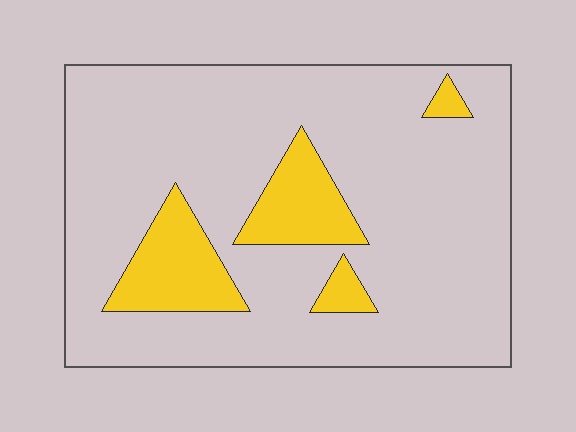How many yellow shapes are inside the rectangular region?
4.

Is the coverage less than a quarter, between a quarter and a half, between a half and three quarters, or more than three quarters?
Less than a quarter.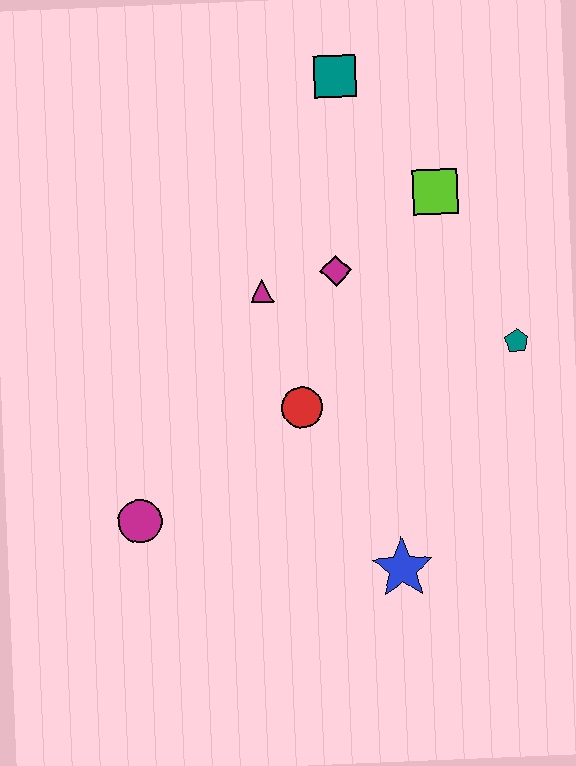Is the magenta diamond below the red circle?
No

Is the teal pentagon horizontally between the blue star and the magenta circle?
No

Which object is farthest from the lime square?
The magenta circle is farthest from the lime square.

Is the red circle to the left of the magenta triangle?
No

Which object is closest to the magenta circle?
The red circle is closest to the magenta circle.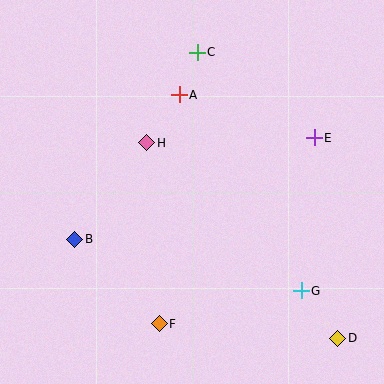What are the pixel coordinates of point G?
Point G is at (301, 291).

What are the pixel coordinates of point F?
Point F is at (159, 324).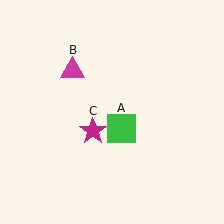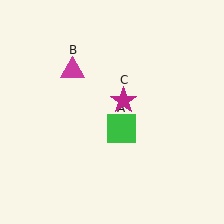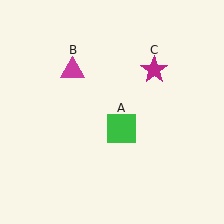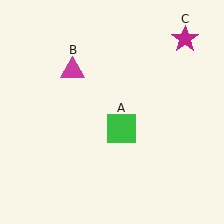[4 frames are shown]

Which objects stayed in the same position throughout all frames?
Green square (object A) and magenta triangle (object B) remained stationary.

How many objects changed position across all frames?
1 object changed position: magenta star (object C).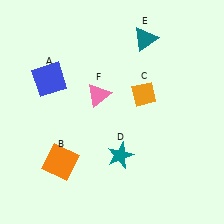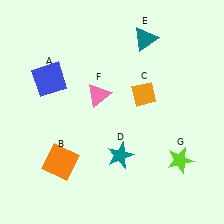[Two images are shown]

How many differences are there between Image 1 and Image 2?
There is 1 difference between the two images.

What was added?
A lime star (G) was added in Image 2.